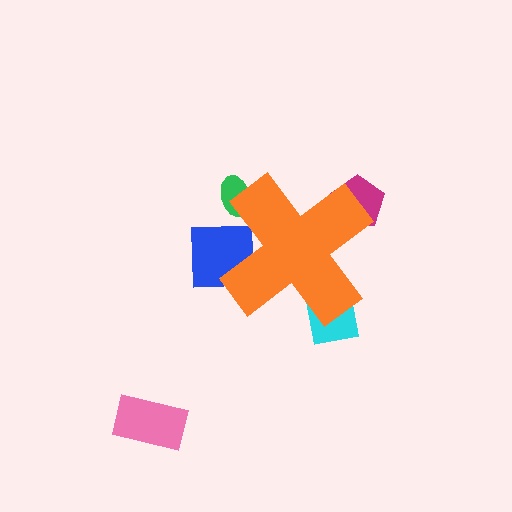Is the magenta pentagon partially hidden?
Yes, the magenta pentagon is partially hidden behind the orange cross.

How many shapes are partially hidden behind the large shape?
4 shapes are partially hidden.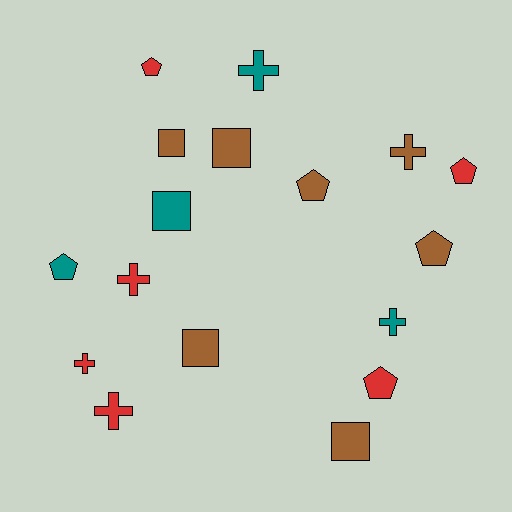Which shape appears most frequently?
Pentagon, with 6 objects.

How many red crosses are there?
There are 3 red crosses.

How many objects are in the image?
There are 17 objects.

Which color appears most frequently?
Brown, with 7 objects.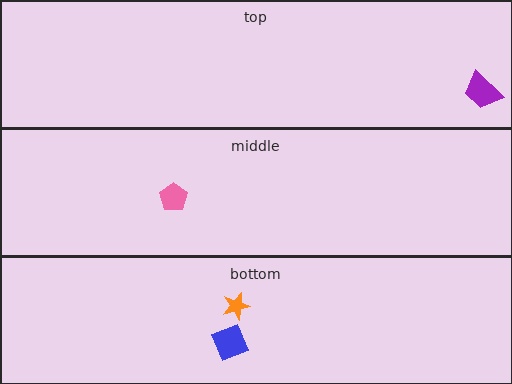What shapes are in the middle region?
The pink pentagon.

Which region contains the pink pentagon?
The middle region.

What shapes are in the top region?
The purple trapezoid.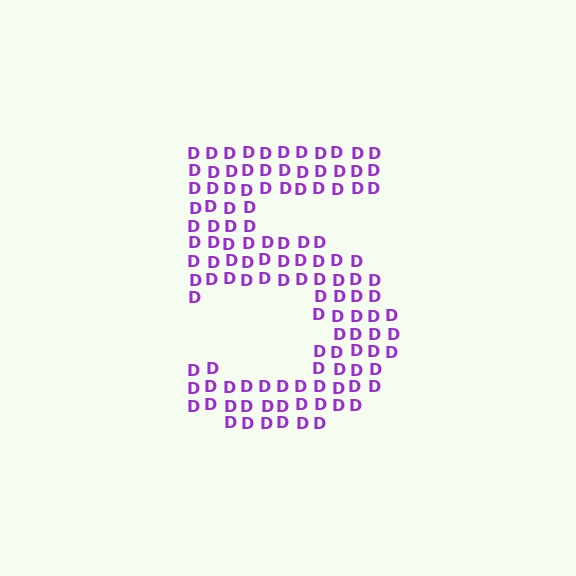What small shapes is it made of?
It is made of small letter D's.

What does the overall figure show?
The overall figure shows the digit 5.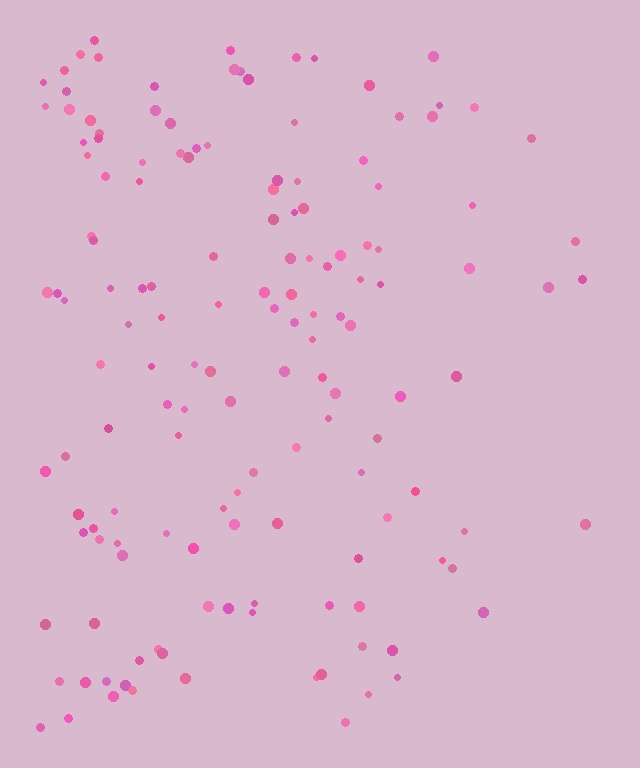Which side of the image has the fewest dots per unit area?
The right.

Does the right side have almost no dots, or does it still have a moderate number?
Still a moderate number, just noticeably fewer than the left.